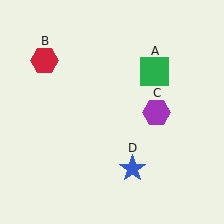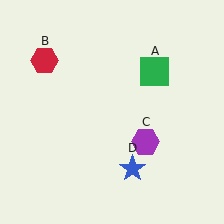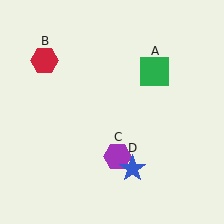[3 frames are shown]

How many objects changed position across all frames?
1 object changed position: purple hexagon (object C).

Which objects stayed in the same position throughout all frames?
Green square (object A) and red hexagon (object B) and blue star (object D) remained stationary.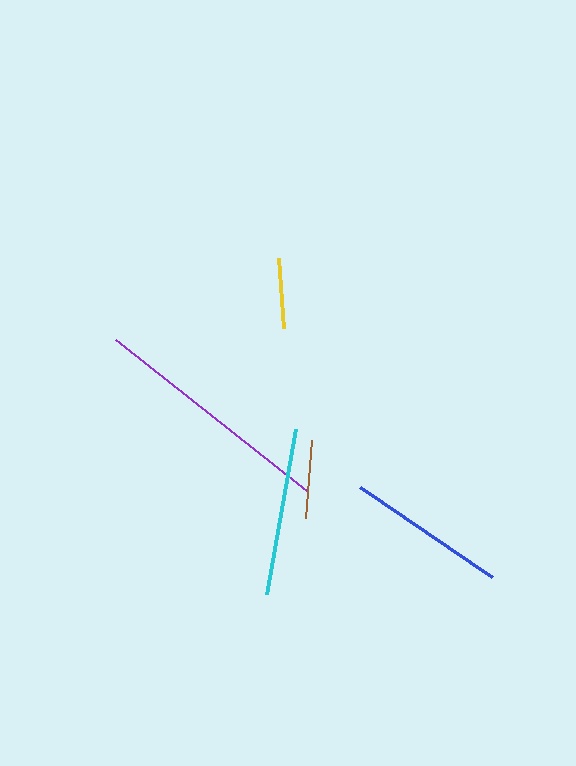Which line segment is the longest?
The purple line is the longest at approximately 243 pixels.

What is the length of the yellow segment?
The yellow segment is approximately 71 pixels long.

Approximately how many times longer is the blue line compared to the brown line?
The blue line is approximately 2.0 times the length of the brown line.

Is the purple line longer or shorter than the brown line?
The purple line is longer than the brown line.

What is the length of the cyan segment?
The cyan segment is approximately 168 pixels long.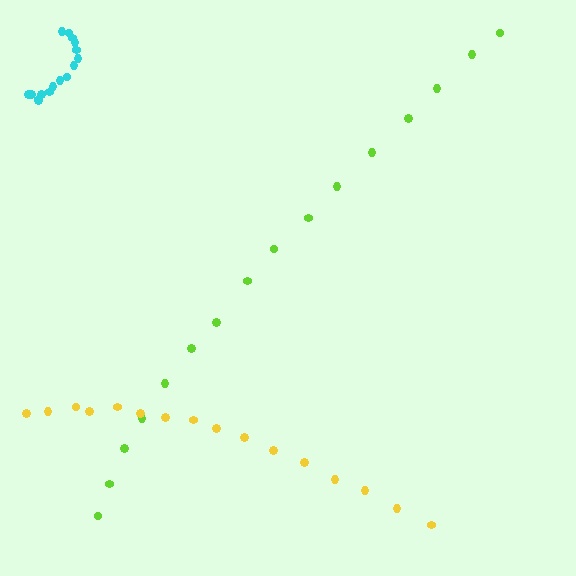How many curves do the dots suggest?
There are 3 distinct paths.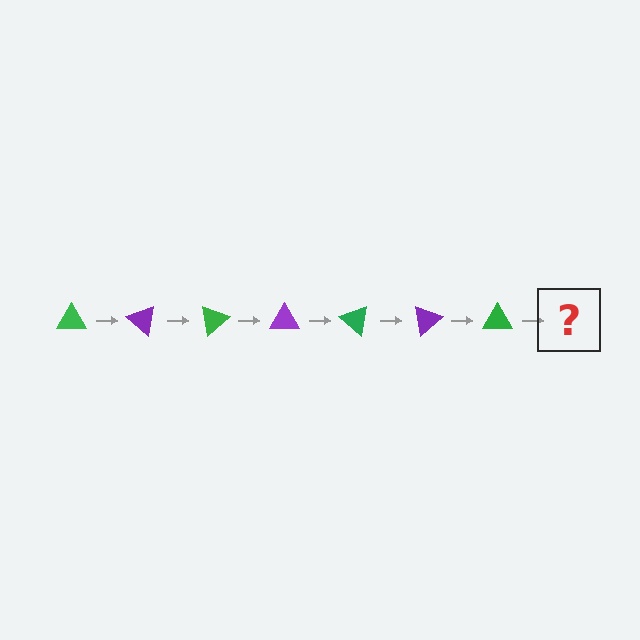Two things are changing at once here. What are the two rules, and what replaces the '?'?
The two rules are that it rotates 40 degrees each step and the color cycles through green and purple. The '?' should be a purple triangle, rotated 280 degrees from the start.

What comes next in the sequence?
The next element should be a purple triangle, rotated 280 degrees from the start.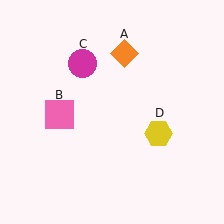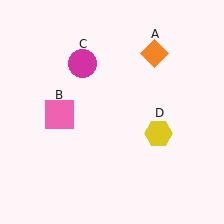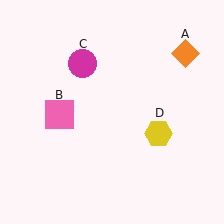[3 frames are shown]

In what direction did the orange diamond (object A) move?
The orange diamond (object A) moved right.